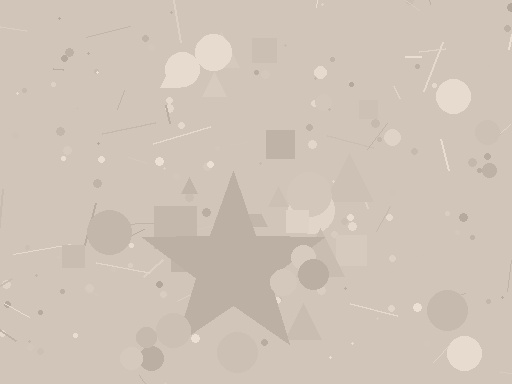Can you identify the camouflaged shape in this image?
The camouflaged shape is a star.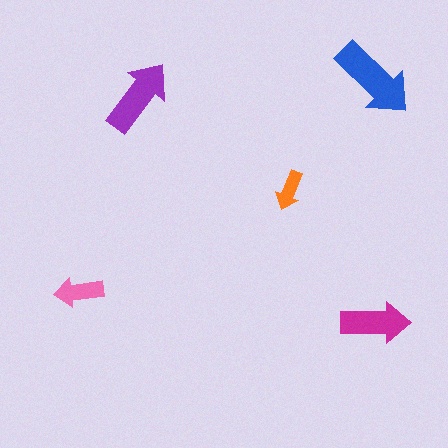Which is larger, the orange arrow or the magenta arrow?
The magenta one.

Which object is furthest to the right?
The magenta arrow is rightmost.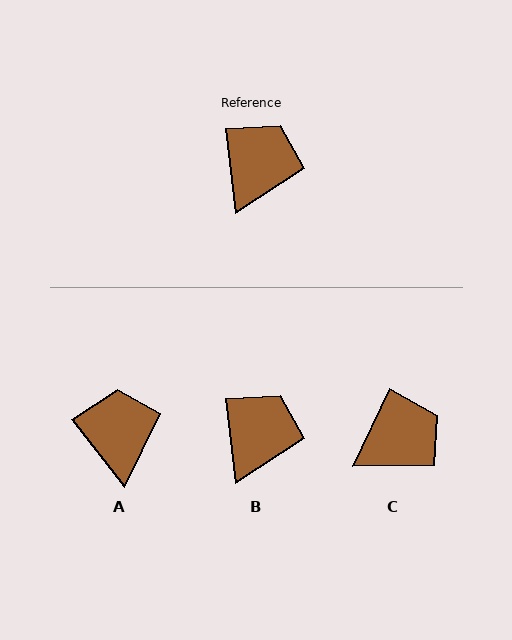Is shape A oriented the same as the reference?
No, it is off by about 31 degrees.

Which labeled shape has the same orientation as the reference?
B.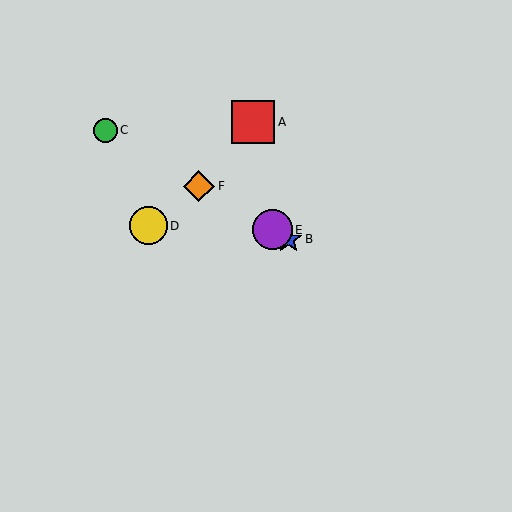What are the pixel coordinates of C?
Object C is at (106, 130).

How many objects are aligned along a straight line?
4 objects (B, C, E, F) are aligned along a straight line.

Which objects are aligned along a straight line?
Objects B, C, E, F are aligned along a straight line.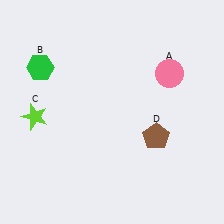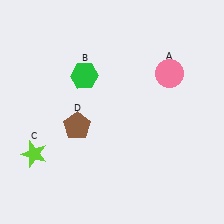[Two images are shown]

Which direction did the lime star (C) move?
The lime star (C) moved down.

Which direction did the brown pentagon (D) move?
The brown pentagon (D) moved left.